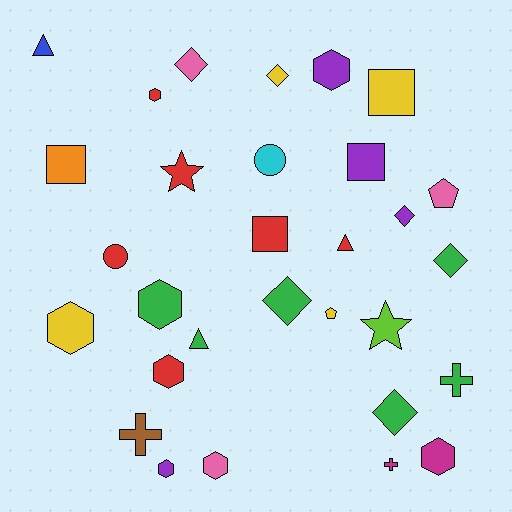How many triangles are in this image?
There are 3 triangles.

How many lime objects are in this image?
There is 1 lime object.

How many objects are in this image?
There are 30 objects.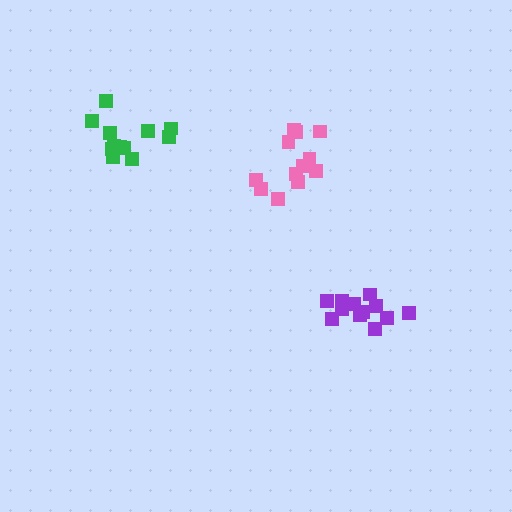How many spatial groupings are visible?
There are 3 spatial groupings.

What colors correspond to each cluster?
The clusters are colored: pink, green, purple.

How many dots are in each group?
Group 1: 12 dots, Group 2: 12 dots, Group 3: 12 dots (36 total).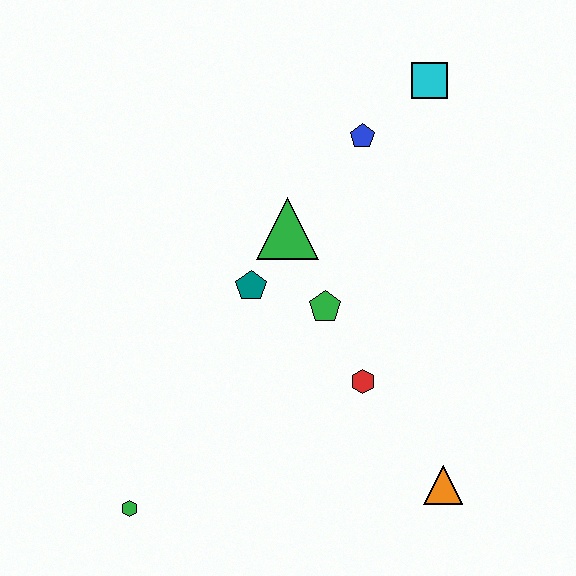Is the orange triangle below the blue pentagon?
Yes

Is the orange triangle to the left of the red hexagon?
No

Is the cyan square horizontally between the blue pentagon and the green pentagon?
No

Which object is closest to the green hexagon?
The teal pentagon is closest to the green hexagon.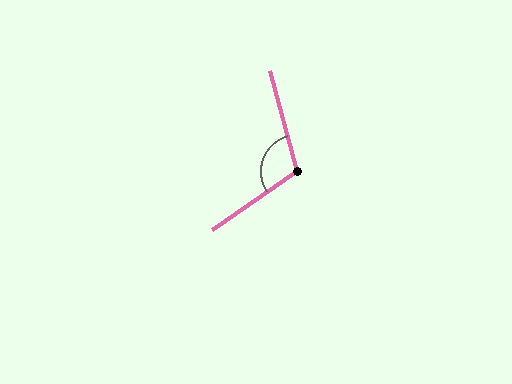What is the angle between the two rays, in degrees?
Approximately 109 degrees.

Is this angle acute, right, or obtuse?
It is obtuse.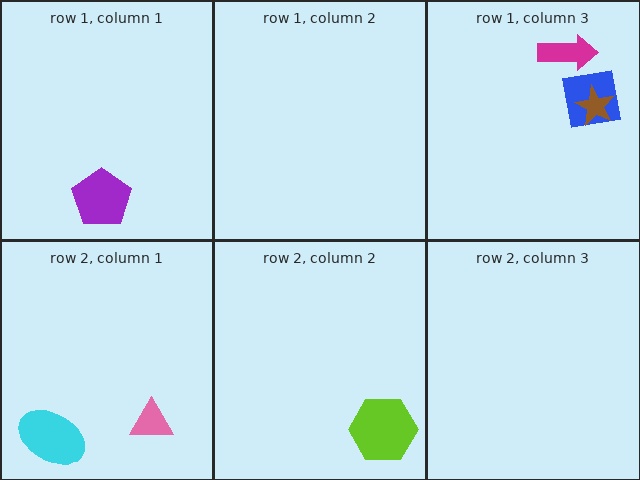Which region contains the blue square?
The row 1, column 3 region.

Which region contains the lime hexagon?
The row 2, column 2 region.